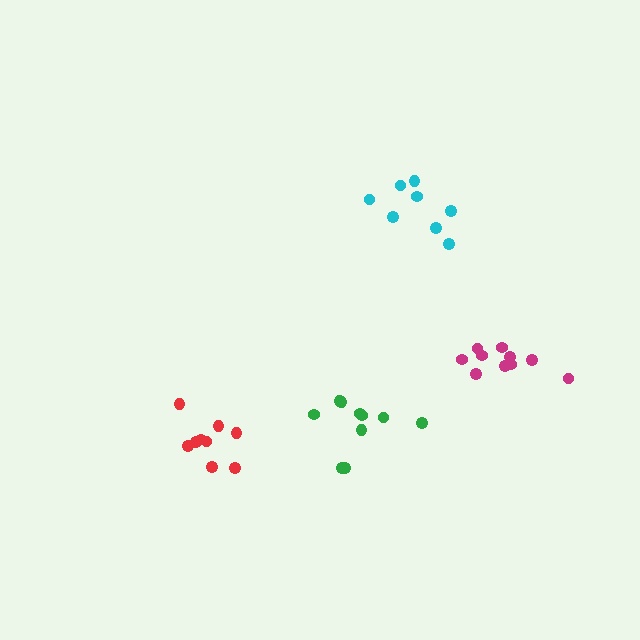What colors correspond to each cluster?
The clusters are colored: red, cyan, green, magenta.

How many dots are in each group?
Group 1: 9 dots, Group 2: 8 dots, Group 3: 10 dots, Group 4: 10 dots (37 total).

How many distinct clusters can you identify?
There are 4 distinct clusters.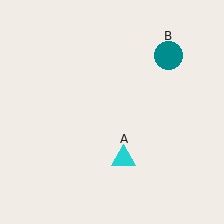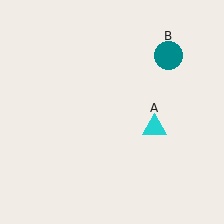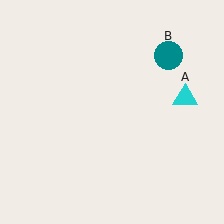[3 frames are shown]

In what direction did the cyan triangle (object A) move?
The cyan triangle (object A) moved up and to the right.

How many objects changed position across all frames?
1 object changed position: cyan triangle (object A).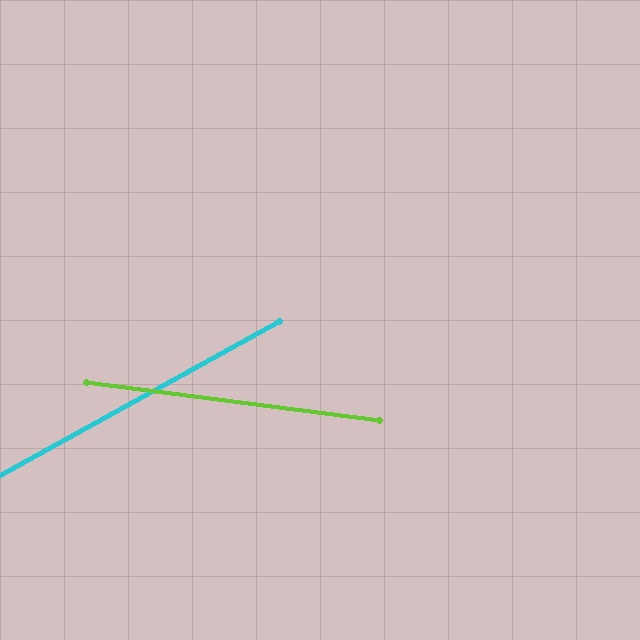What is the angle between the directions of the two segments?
Approximately 36 degrees.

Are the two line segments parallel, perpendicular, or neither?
Neither parallel nor perpendicular — they differ by about 36°.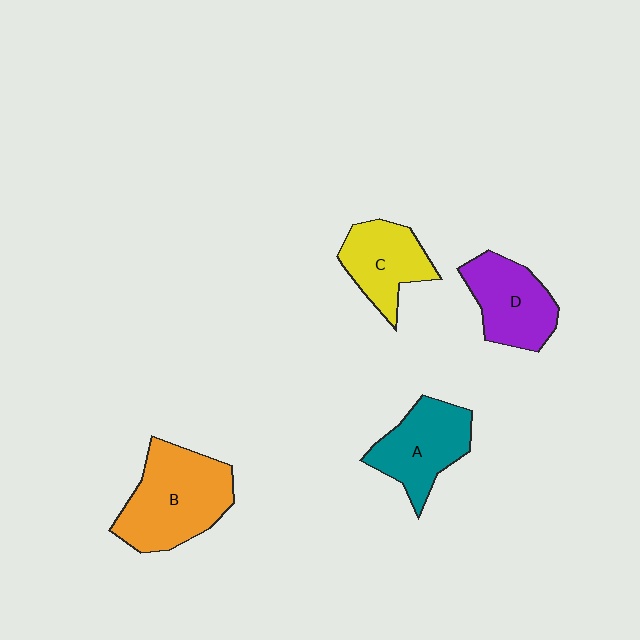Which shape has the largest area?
Shape B (orange).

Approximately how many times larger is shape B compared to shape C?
Approximately 1.6 times.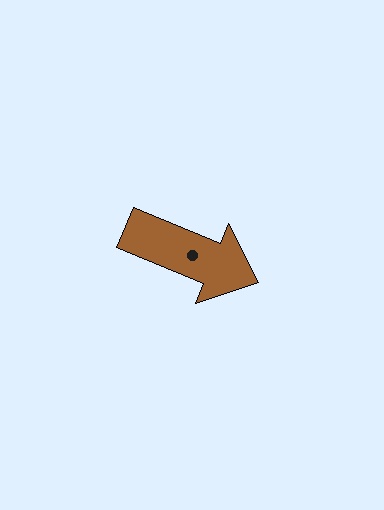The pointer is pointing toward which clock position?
Roughly 4 o'clock.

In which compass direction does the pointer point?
East.